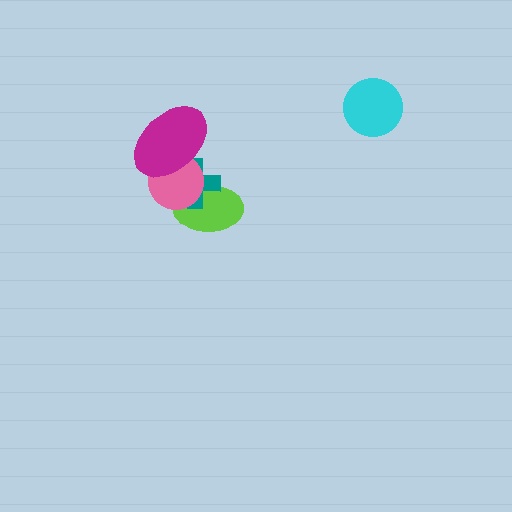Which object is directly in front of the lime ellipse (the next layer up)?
The teal cross is directly in front of the lime ellipse.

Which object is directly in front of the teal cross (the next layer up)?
The pink circle is directly in front of the teal cross.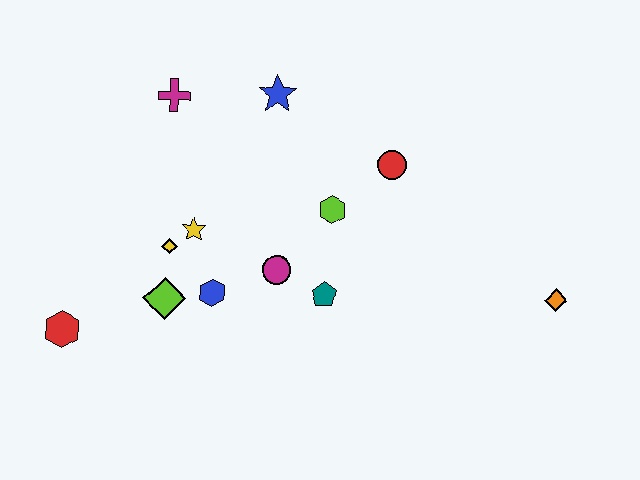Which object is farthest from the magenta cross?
The orange diamond is farthest from the magenta cross.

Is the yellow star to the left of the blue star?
Yes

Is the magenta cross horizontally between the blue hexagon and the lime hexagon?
No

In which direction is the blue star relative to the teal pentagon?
The blue star is above the teal pentagon.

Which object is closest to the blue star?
The magenta cross is closest to the blue star.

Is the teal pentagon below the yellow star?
Yes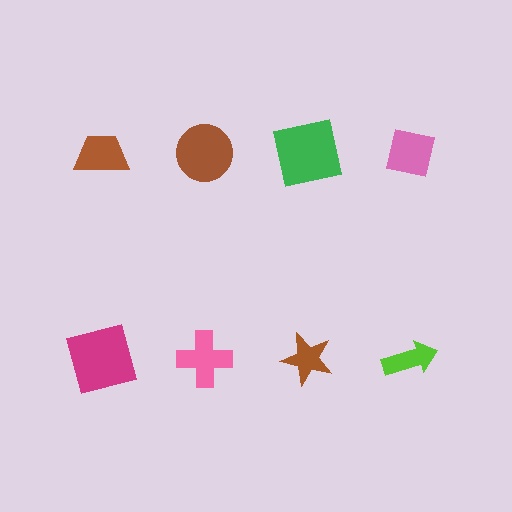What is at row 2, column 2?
A pink cross.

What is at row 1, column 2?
A brown circle.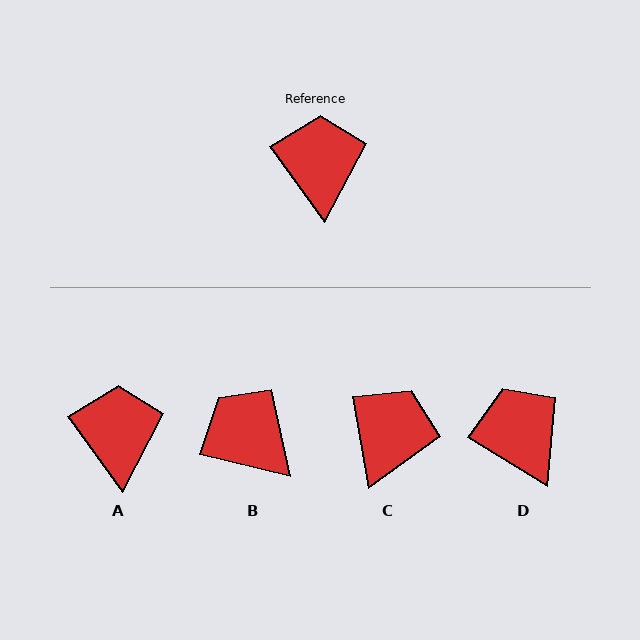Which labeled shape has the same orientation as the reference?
A.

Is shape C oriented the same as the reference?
No, it is off by about 26 degrees.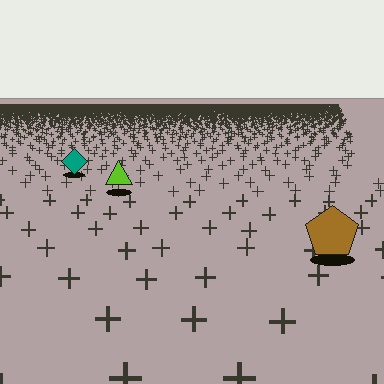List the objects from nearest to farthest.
From nearest to farthest: the brown pentagon, the lime triangle, the teal diamond.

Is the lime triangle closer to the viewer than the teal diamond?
Yes. The lime triangle is closer — you can tell from the texture gradient: the ground texture is coarser near it.